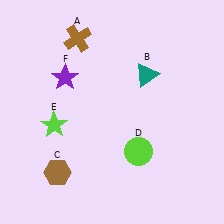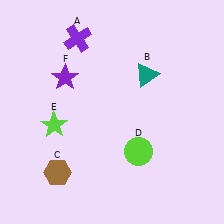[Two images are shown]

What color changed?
The cross (A) changed from brown in Image 1 to purple in Image 2.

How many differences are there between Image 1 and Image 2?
There is 1 difference between the two images.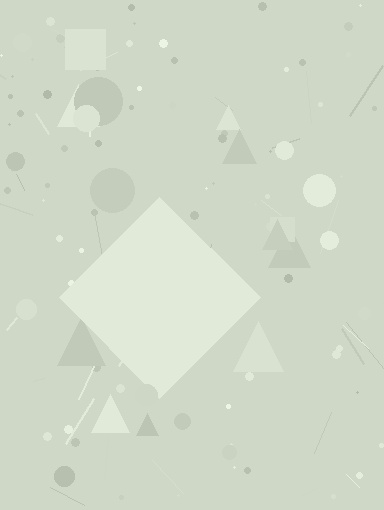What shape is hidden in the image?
A diamond is hidden in the image.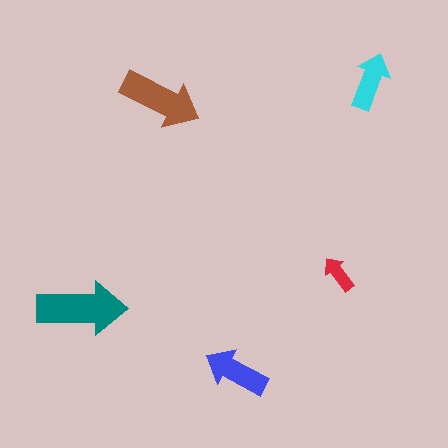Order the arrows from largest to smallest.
the teal one, the brown one, the blue one, the cyan one, the red one.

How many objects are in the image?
There are 5 objects in the image.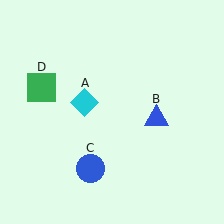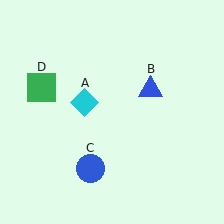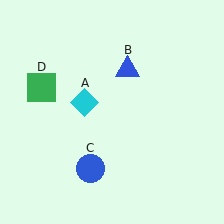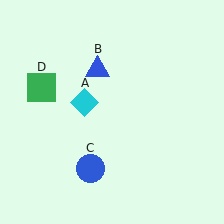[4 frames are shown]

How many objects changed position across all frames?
1 object changed position: blue triangle (object B).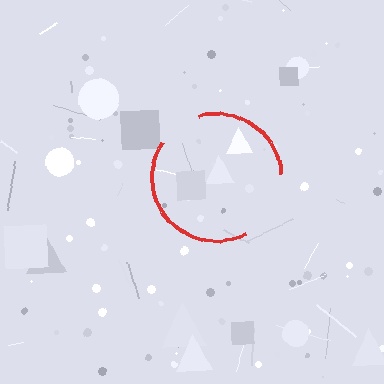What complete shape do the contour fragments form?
The contour fragments form a circle.